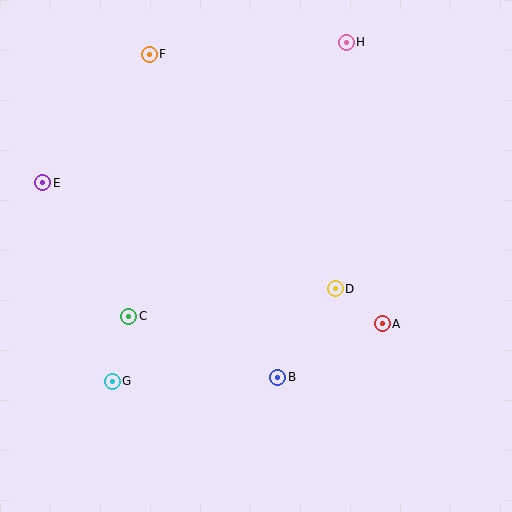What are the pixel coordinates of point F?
Point F is at (149, 54).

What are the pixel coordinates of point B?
Point B is at (278, 377).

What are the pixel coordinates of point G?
Point G is at (112, 381).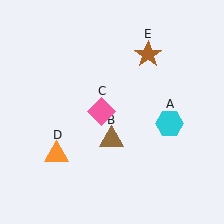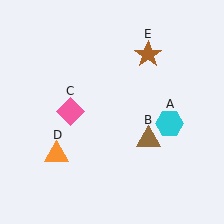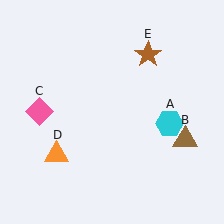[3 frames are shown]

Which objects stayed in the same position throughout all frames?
Cyan hexagon (object A) and orange triangle (object D) and brown star (object E) remained stationary.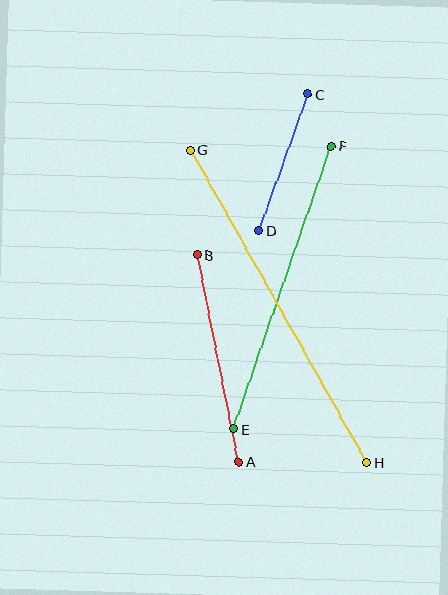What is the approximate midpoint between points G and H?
The midpoint is at approximately (279, 307) pixels.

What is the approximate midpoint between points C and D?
The midpoint is at approximately (283, 162) pixels.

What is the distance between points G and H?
The distance is approximately 359 pixels.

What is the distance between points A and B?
The distance is approximately 211 pixels.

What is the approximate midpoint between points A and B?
The midpoint is at approximately (218, 358) pixels.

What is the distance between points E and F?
The distance is approximately 299 pixels.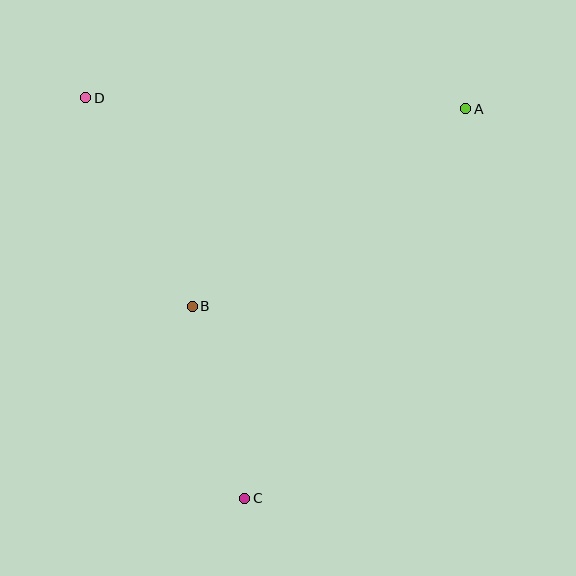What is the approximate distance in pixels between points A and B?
The distance between A and B is approximately 338 pixels.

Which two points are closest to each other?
Points B and C are closest to each other.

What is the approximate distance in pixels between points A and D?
The distance between A and D is approximately 380 pixels.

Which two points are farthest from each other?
Points A and C are farthest from each other.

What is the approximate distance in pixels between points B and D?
The distance between B and D is approximately 234 pixels.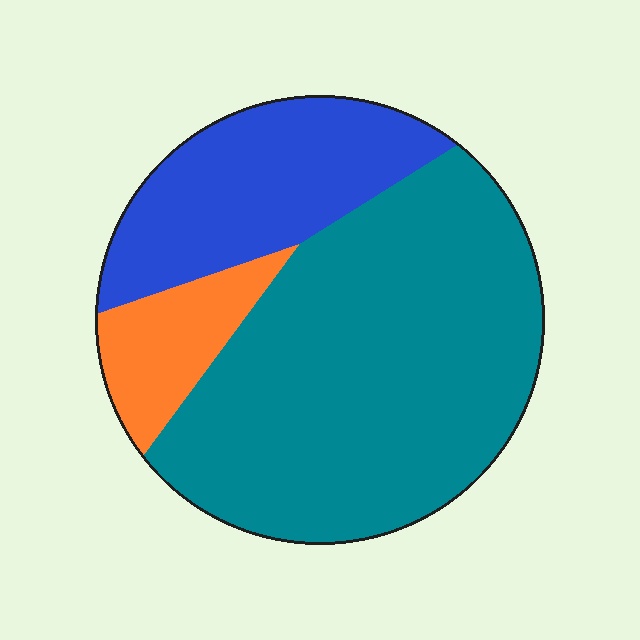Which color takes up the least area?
Orange, at roughly 10%.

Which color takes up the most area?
Teal, at roughly 65%.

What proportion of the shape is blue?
Blue takes up between a quarter and a half of the shape.